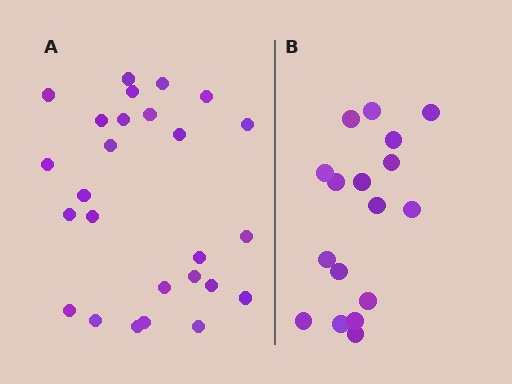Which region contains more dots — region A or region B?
Region A (the left region) has more dots.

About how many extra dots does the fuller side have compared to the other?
Region A has roughly 8 or so more dots than region B.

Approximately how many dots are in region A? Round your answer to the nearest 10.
About 30 dots. (The exact count is 26, which rounds to 30.)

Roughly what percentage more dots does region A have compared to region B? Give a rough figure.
About 55% more.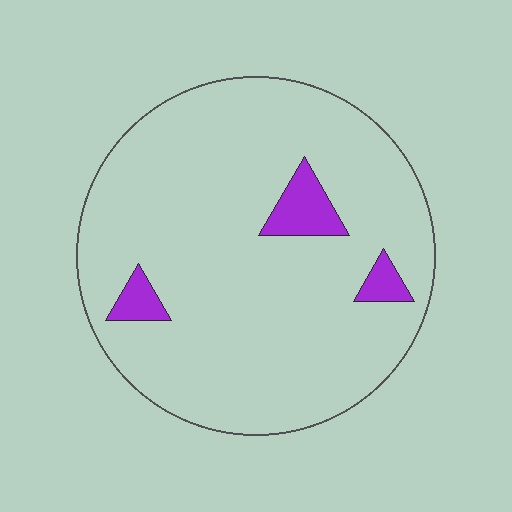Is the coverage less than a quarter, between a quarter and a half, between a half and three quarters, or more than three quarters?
Less than a quarter.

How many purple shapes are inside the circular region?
3.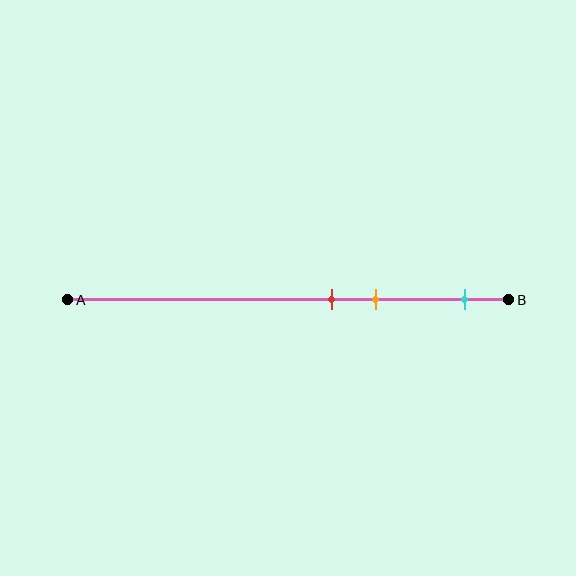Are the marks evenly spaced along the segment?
No, the marks are not evenly spaced.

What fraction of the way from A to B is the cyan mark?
The cyan mark is approximately 90% (0.9) of the way from A to B.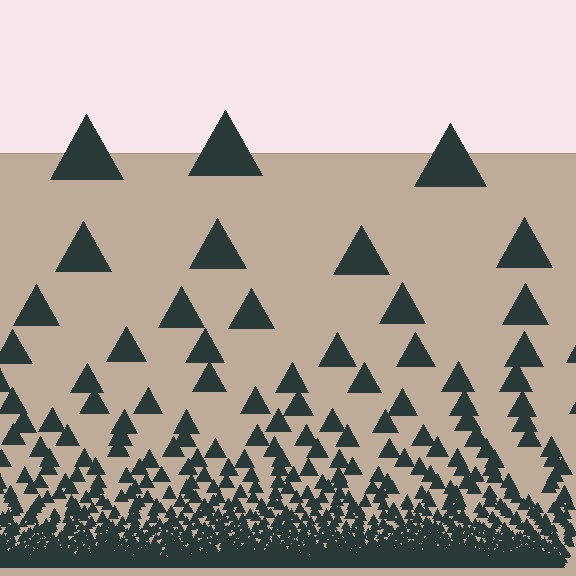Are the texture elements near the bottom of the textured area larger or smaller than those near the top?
Smaller. The gradient is inverted — elements near the bottom are smaller and denser.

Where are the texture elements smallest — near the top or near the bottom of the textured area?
Near the bottom.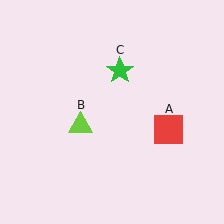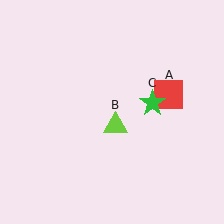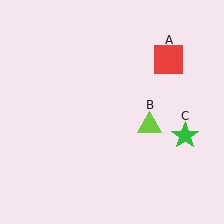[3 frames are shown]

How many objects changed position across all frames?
3 objects changed position: red square (object A), lime triangle (object B), green star (object C).